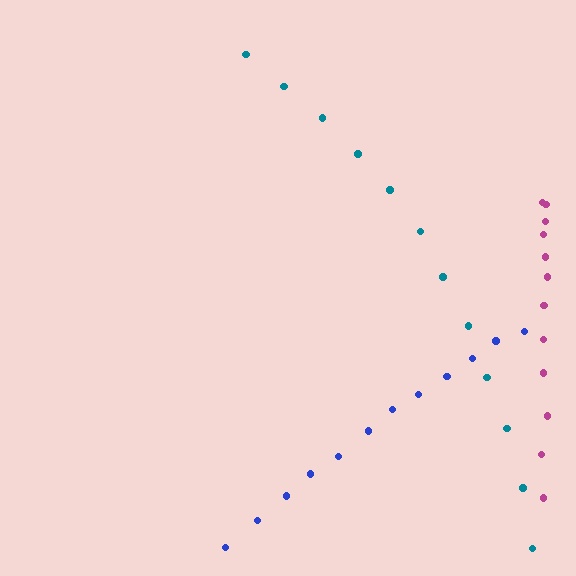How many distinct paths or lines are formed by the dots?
There are 3 distinct paths.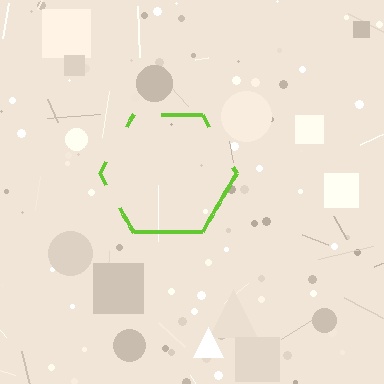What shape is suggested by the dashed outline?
The dashed outline suggests a hexagon.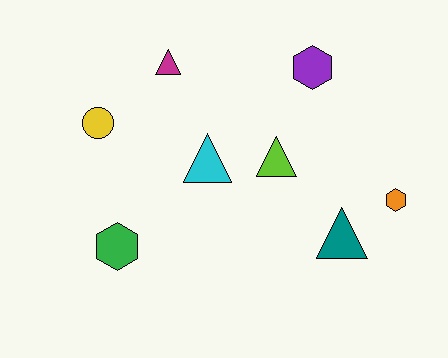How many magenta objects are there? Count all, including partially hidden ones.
There is 1 magenta object.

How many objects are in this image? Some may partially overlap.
There are 8 objects.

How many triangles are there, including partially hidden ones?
There are 4 triangles.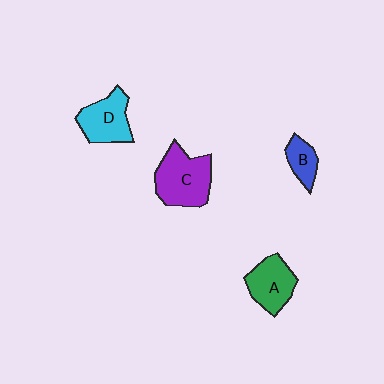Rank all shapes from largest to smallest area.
From largest to smallest: C (purple), D (cyan), A (green), B (blue).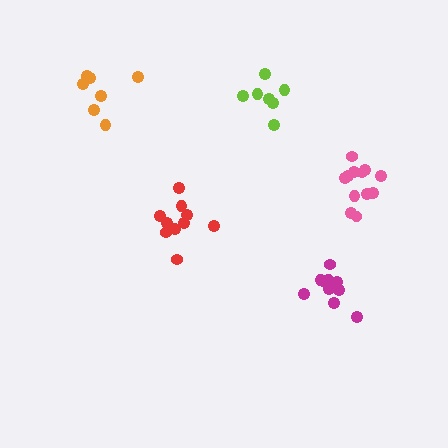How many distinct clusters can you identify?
There are 5 distinct clusters.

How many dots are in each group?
Group 1: 7 dots, Group 2: 12 dots, Group 3: 10 dots, Group 4: 7 dots, Group 5: 10 dots (46 total).